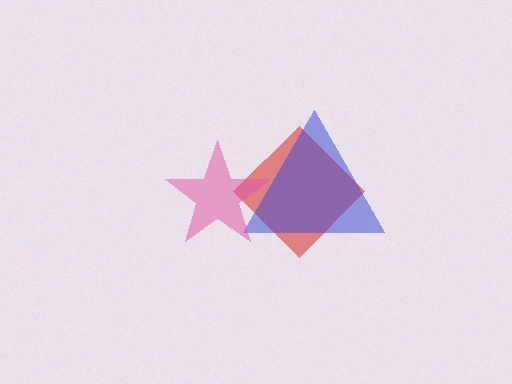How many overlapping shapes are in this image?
There are 3 overlapping shapes in the image.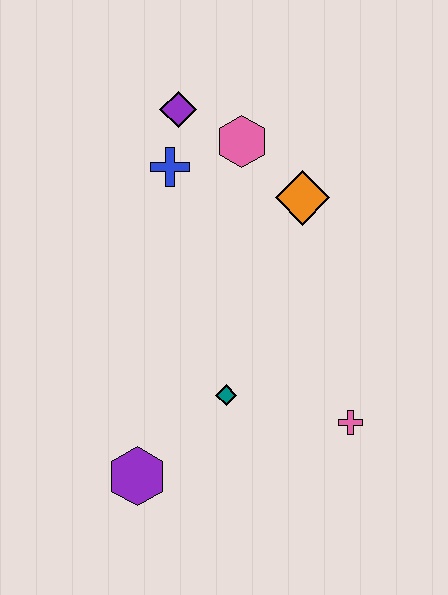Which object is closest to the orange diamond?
The pink hexagon is closest to the orange diamond.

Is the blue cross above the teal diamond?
Yes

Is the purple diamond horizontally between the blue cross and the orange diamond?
Yes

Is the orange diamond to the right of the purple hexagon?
Yes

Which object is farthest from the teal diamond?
The purple diamond is farthest from the teal diamond.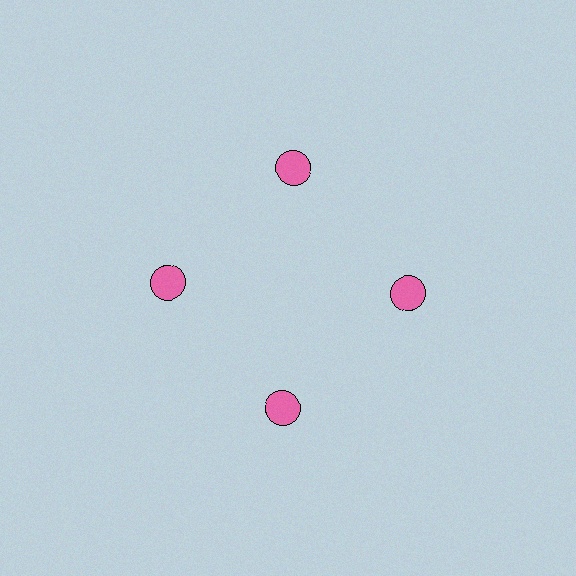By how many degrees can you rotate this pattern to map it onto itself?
The pattern maps onto itself every 90 degrees of rotation.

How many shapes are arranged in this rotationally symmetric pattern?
There are 4 shapes, arranged in 4 groups of 1.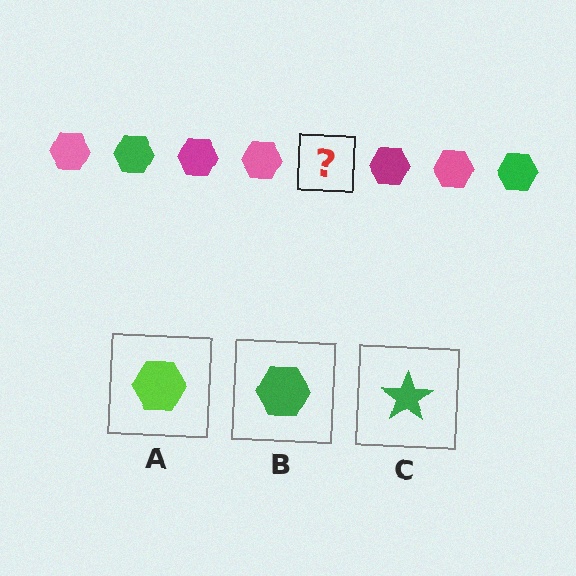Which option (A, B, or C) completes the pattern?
B.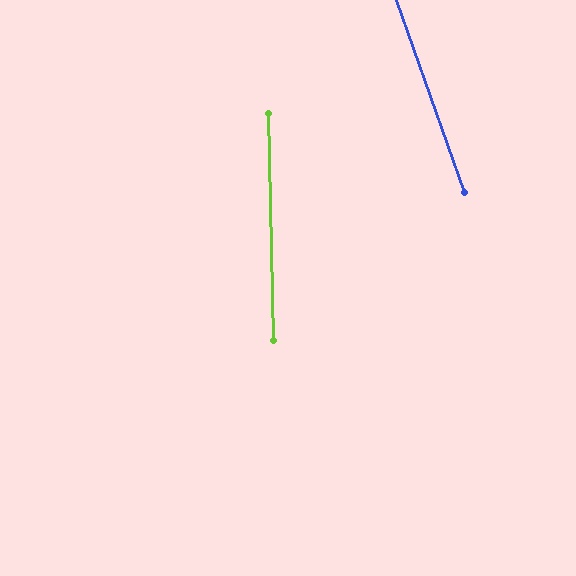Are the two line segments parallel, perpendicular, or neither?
Neither parallel nor perpendicular — they differ by about 18°.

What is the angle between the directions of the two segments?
Approximately 18 degrees.